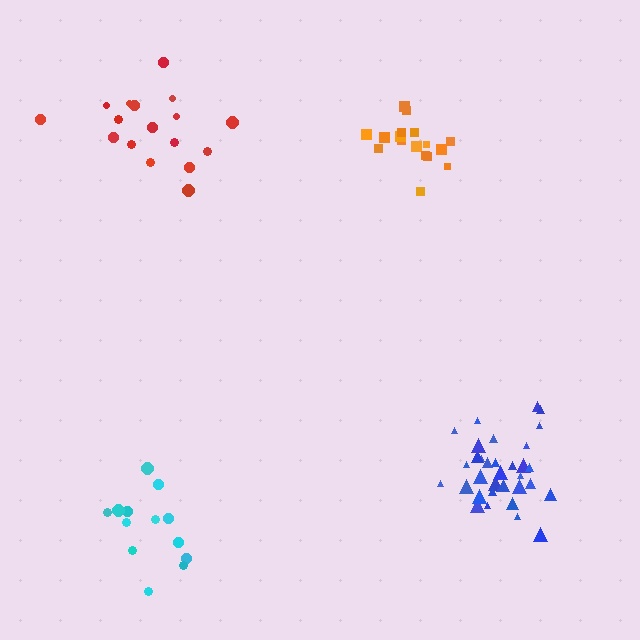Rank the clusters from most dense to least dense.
blue, orange, cyan, red.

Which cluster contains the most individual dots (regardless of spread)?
Blue (34).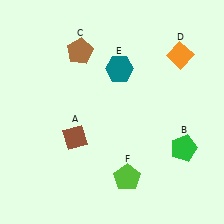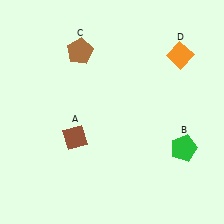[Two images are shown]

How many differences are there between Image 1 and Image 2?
There are 2 differences between the two images.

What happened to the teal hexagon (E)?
The teal hexagon (E) was removed in Image 2. It was in the top-right area of Image 1.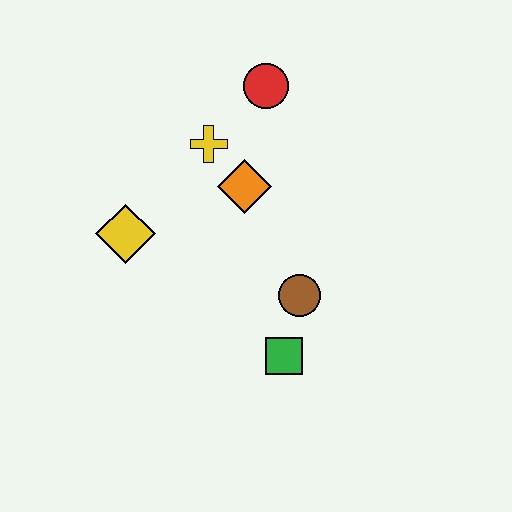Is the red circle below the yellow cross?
No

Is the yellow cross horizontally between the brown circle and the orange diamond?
No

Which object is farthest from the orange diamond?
The green square is farthest from the orange diamond.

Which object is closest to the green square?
The brown circle is closest to the green square.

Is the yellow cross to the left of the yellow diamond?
No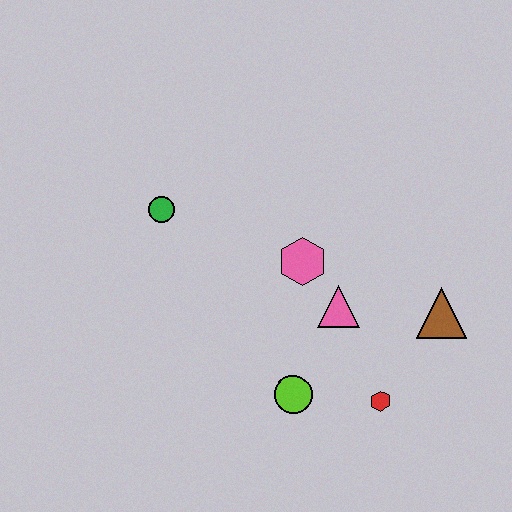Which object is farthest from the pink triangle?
The green circle is farthest from the pink triangle.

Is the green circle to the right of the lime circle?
No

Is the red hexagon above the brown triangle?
No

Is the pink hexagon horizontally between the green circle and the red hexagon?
Yes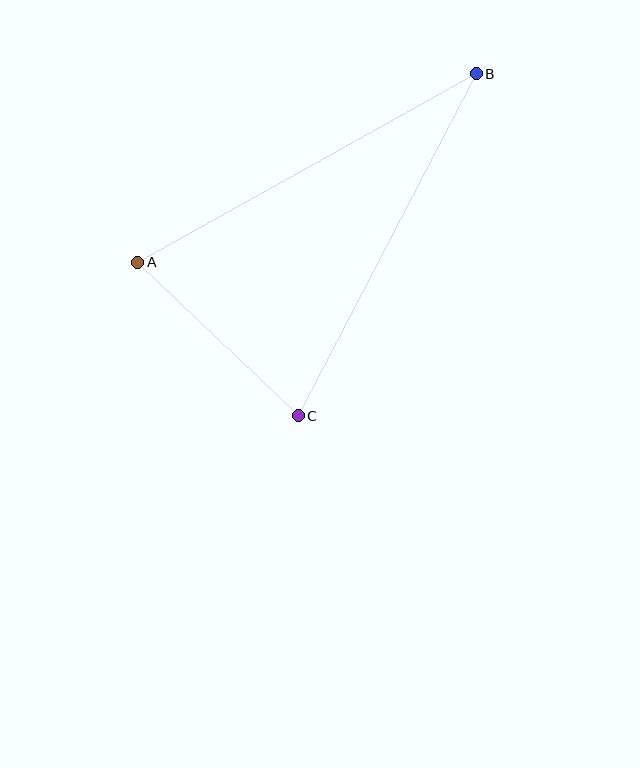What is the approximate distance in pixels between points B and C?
The distance between B and C is approximately 385 pixels.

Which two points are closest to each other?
Points A and C are closest to each other.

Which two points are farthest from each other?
Points A and B are farthest from each other.